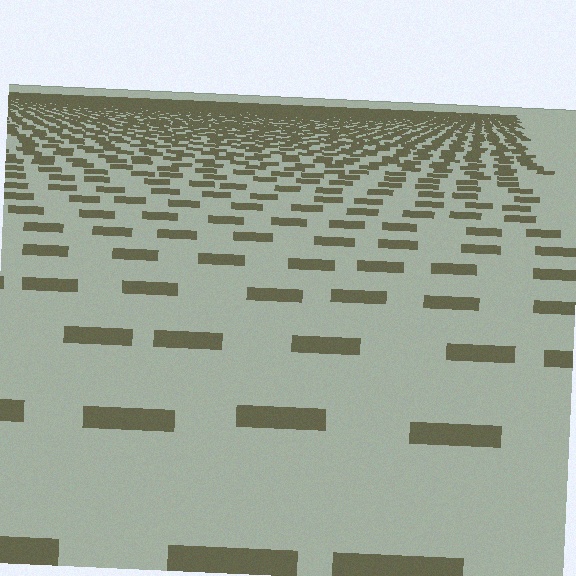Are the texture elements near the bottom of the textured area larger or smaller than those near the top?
Larger. Near the bottom, elements are closer to the viewer and appear at a bigger on-screen size.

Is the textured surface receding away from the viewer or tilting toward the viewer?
The surface is receding away from the viewer. Texture elements get smaller and denser toward the top.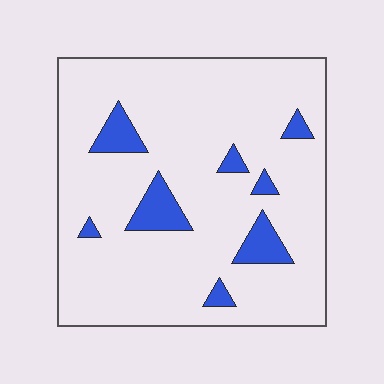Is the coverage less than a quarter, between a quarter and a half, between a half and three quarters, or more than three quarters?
Less than a quarter.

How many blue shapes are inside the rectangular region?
8.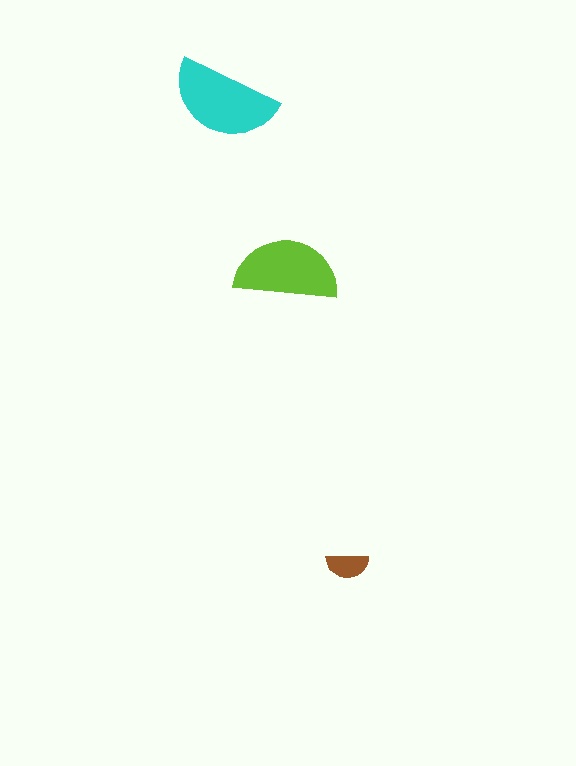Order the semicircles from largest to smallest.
the cyan one, the lime one, the brown one.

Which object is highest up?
The cyan semicircle is topmost.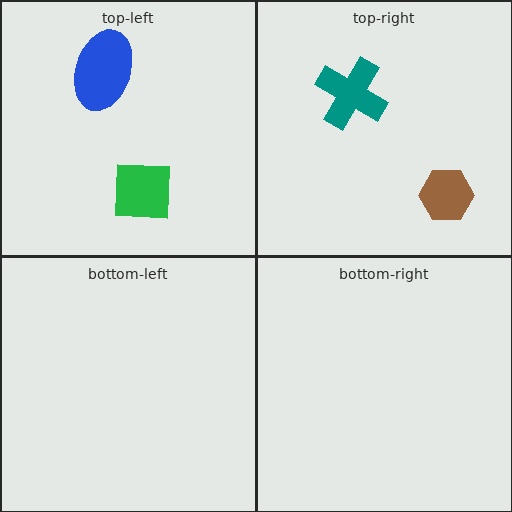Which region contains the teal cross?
The top-right region.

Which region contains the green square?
The top-left region.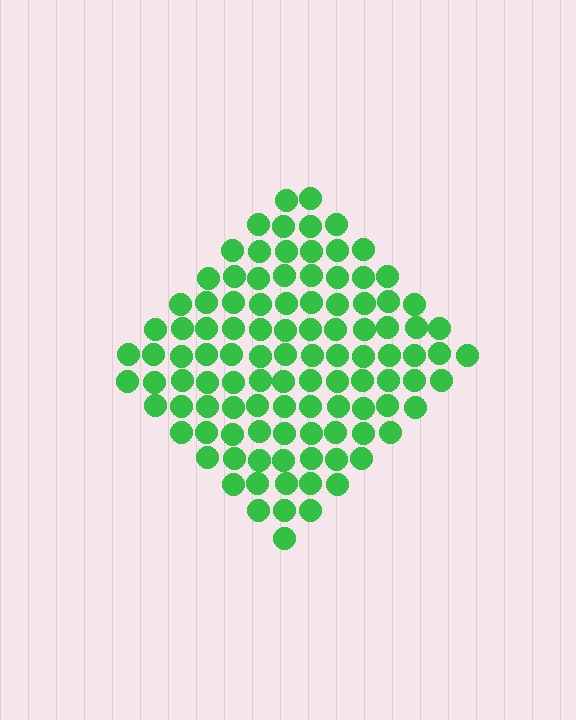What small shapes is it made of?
It is made of small circles.